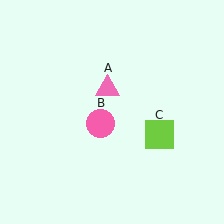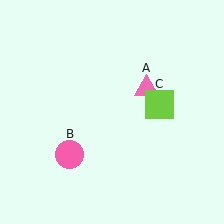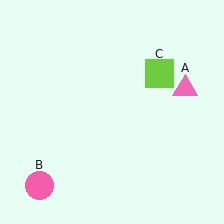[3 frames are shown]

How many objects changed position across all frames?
3 objects changed position: pink triangle (object A), pink circle (object B), lime square (object C).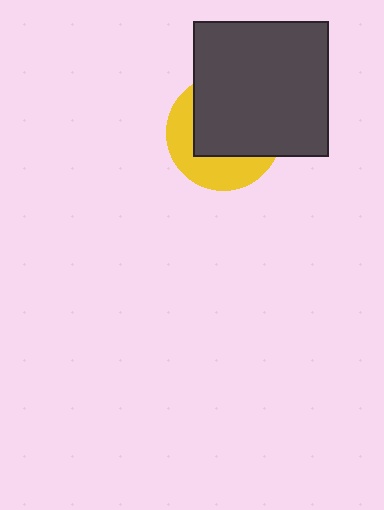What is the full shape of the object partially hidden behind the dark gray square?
The partially hidden object is a yellow circle.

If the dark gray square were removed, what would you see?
You would see the complete yellow circle.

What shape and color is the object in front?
The object in front is a dark gray square.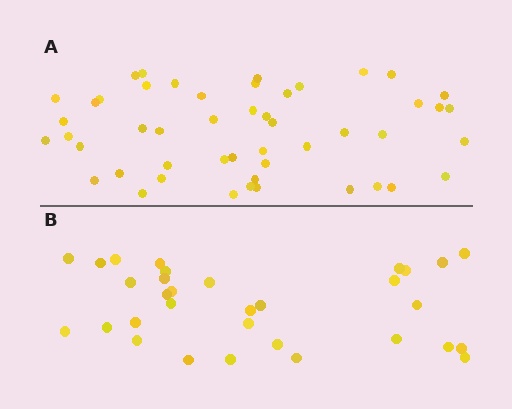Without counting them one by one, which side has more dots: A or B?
Region A (the top region) has more dots.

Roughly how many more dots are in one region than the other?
Region A has approximately 15 more dots than region B.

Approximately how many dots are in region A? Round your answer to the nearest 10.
About 50 dots. (The exact count is 49, which rounds to 50.)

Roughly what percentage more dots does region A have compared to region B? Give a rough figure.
About 55% more.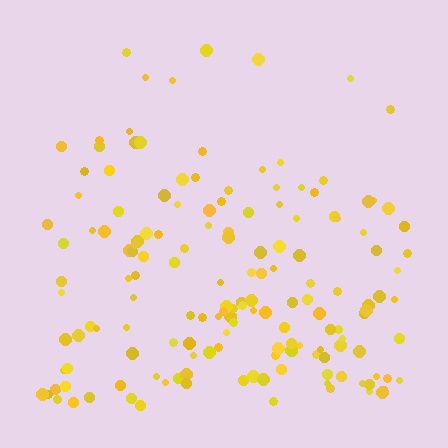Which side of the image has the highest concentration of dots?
The bottom.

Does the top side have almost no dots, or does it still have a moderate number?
Still a moderate number, just noticeably fewer than the bottom.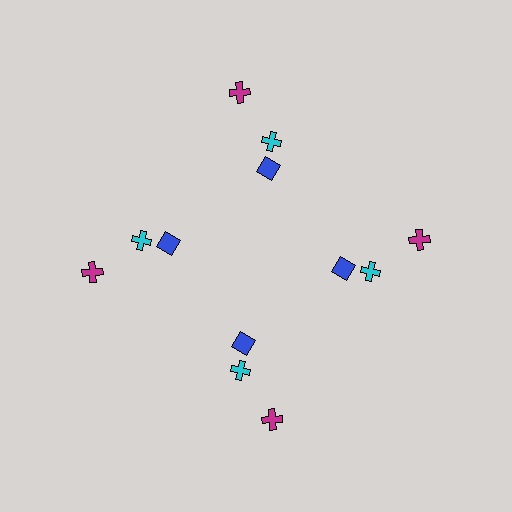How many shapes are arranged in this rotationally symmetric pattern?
There are 12 shapes, arranged in 4 groups of 3.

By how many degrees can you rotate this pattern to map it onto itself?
The pattern maps onto itself every 90 degrees of rotation.